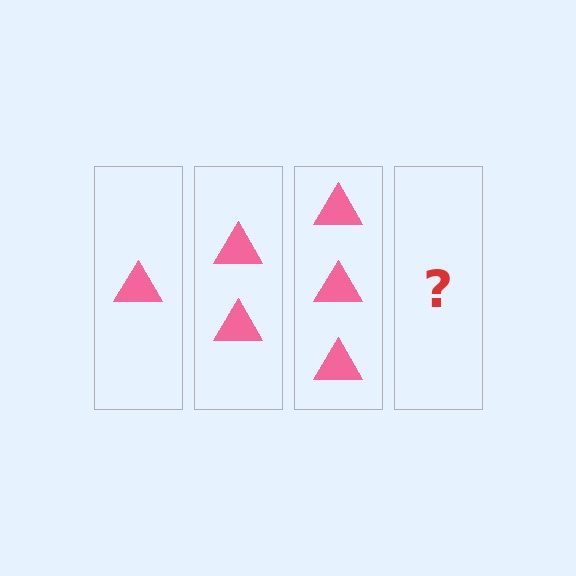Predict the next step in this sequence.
The next step is 4 triangles.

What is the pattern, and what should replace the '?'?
The pattern is that each step adds one more triangle. The '?' should be 4 triangles.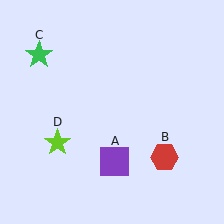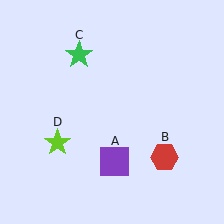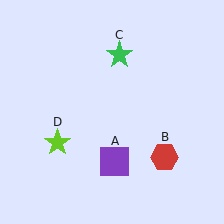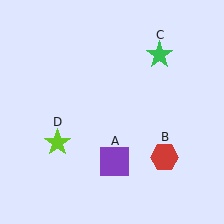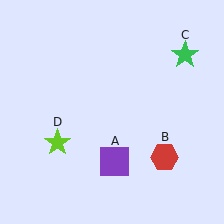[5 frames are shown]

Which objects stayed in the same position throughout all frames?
Purple square (object A) and red hexagon (object B) and lime star (object D) remained stationary.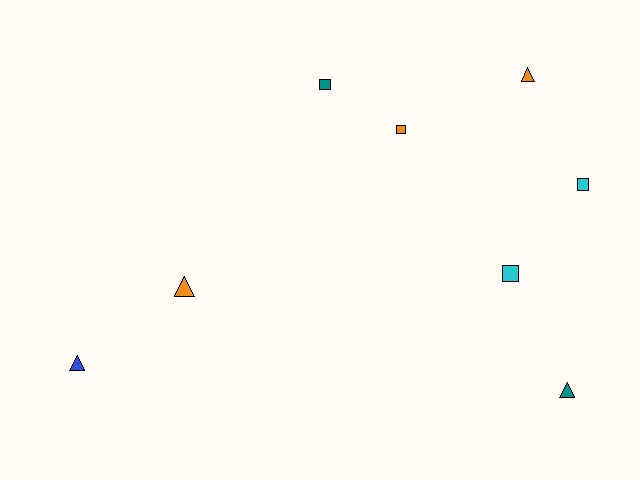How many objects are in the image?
There are 8 objects.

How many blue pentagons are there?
There are no blue pentagons.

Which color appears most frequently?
Orange, with 3 objects.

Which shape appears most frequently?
Triangle, with 4 objects.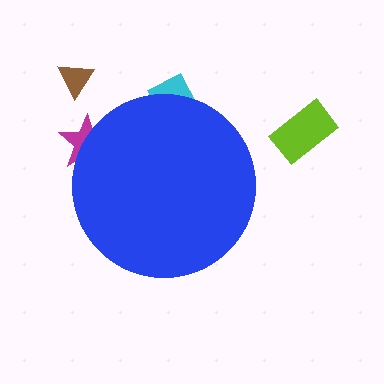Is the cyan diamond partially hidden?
Yes, the cyan diamond is partially hidden behind the blue circle.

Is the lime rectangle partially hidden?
No, the lime rectangle is fully visible.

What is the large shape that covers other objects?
A blue circle.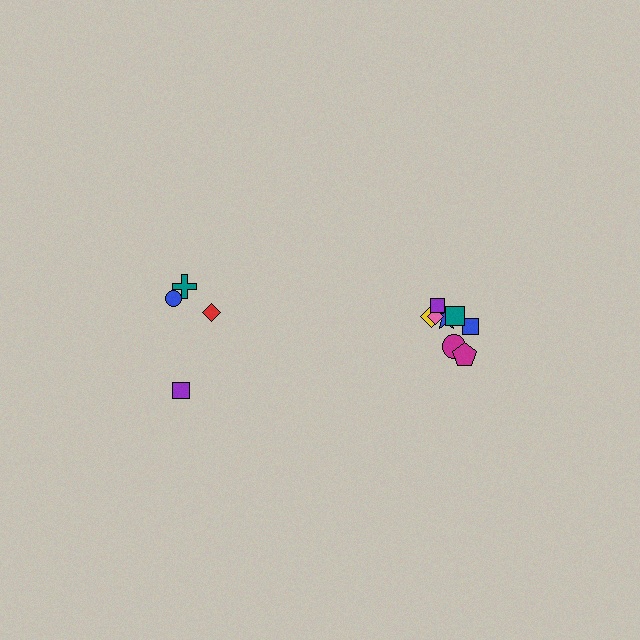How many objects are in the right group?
There are 8 objects.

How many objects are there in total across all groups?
There are 12 objects.